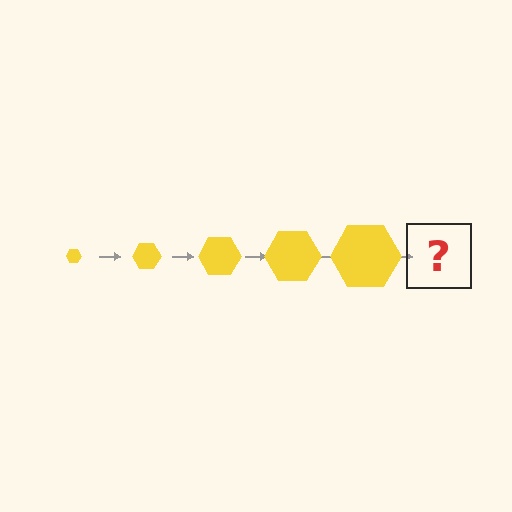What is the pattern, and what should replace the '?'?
The pattern is that the hexagon gets progressively larger each step. The '?' should be a yellow hexagon, larger than the previous one.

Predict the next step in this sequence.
The next step is a yellow hexagon, larger than the previous one.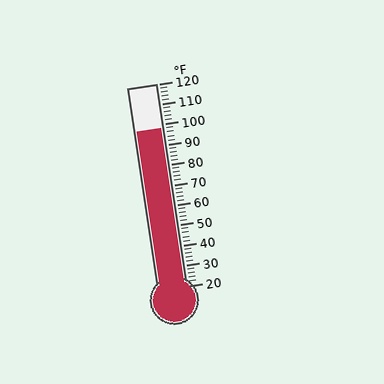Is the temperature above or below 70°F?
The temperature is above 70°F.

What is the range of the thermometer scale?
The thermometer scale ranges from 20°F to 120°F.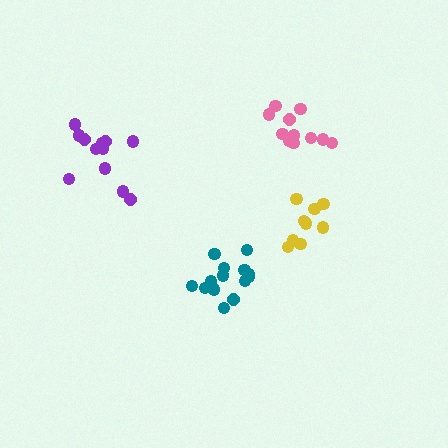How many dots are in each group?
Group 1: 9 dots, Group 2: 14 dots, Group 3: 12 dots, Group 4: 11 dots (46 total).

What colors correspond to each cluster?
The clusters are colored: yellow, teal, purple, pink.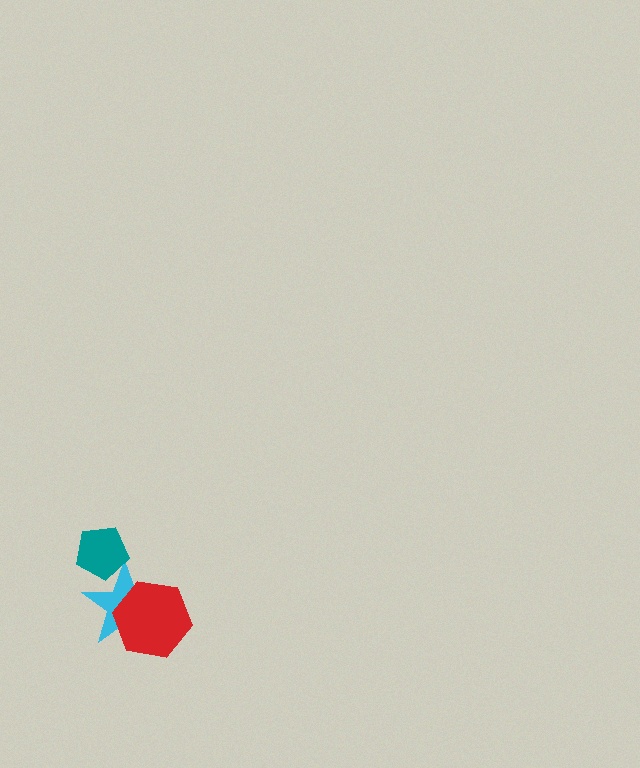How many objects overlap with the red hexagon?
1 object overlaps with the red hexagon.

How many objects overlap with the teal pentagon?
1 object overlaps with the teal pentagon.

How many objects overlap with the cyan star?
2 objects overlap with the cyan star.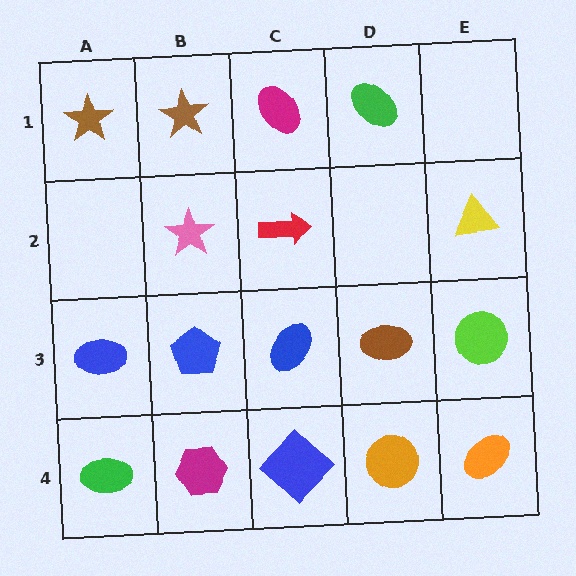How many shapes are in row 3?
5 shapes.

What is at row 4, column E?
An orange ellipse.